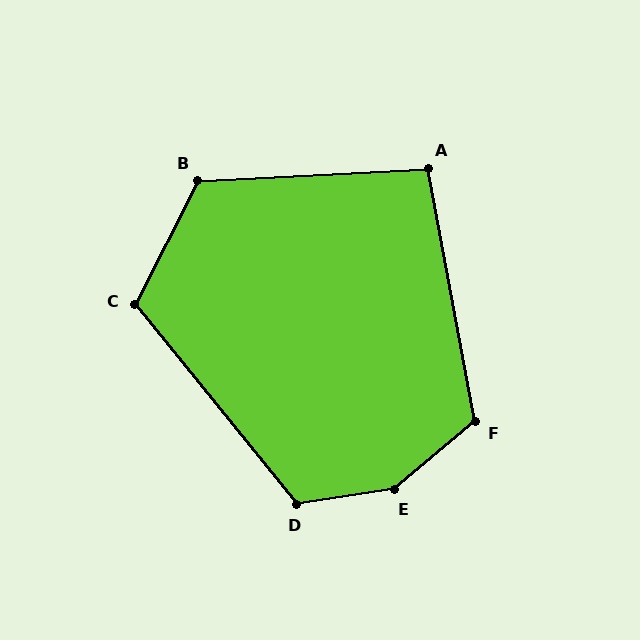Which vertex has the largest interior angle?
E, at approximately 148 degrees.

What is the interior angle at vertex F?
Approximately 120 degrees (obtuse).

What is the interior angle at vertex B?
Approximately 120 degrees (obtuse).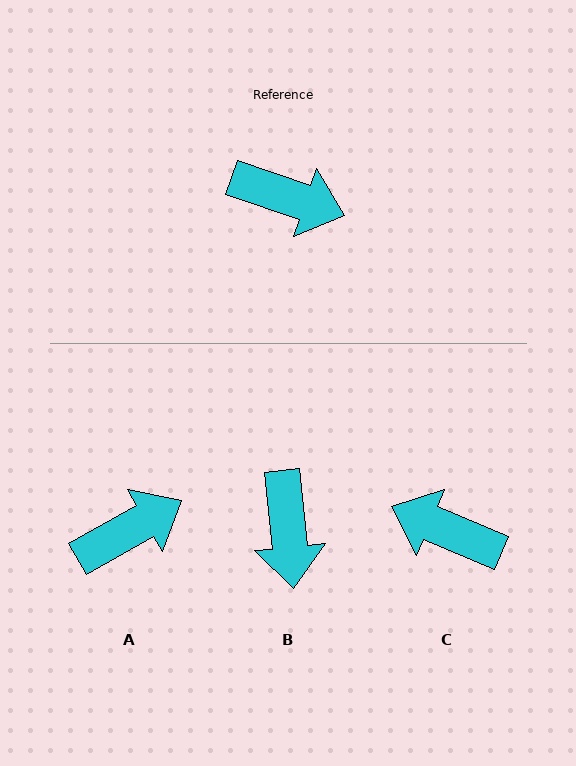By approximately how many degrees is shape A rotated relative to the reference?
Approximately 48 degrees counter-clockwise.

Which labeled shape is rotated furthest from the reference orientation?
C, about 176 degrees away.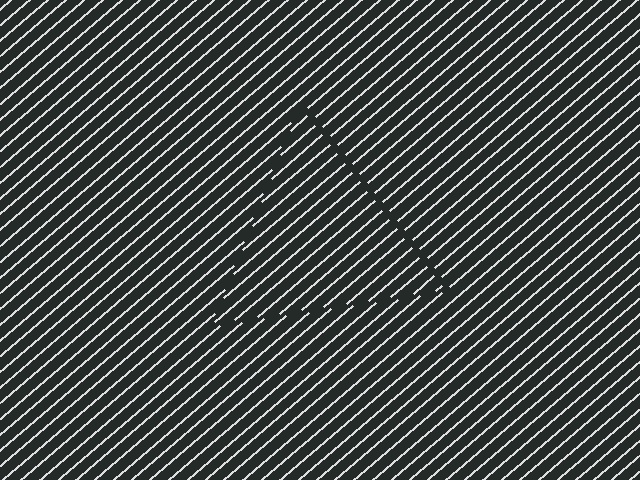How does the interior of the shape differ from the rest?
The interior of the shape contains the same grating, shifted by half a period — the contour is defined by the phase discontinuity where line-ends from the inner and outer gratings abut.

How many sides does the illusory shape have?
3 sides — the line-ends trace a triangle.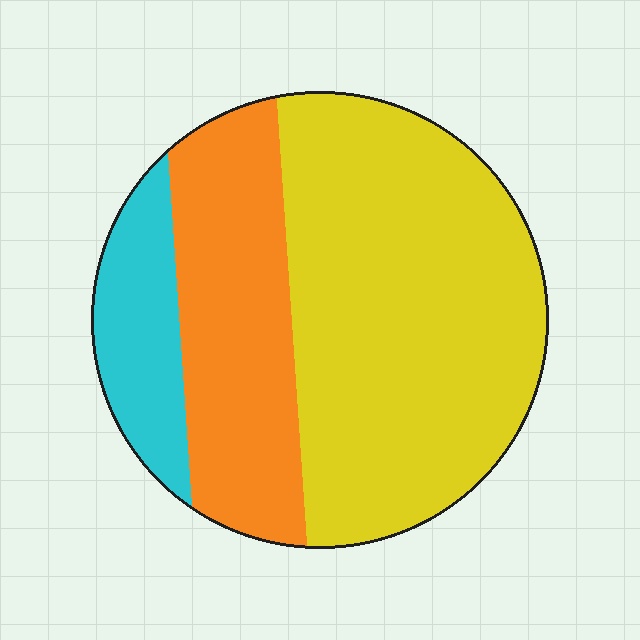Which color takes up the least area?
Cyan, at roughly 15%.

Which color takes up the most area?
Yellow, at roughly 60%.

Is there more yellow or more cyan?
Yellow.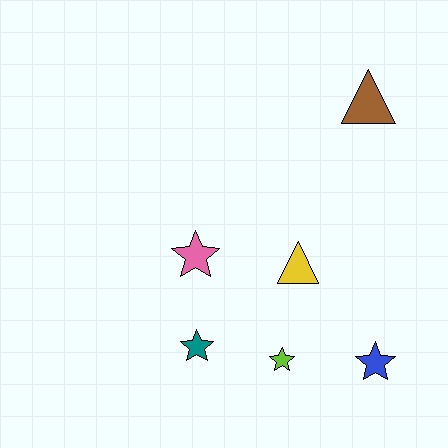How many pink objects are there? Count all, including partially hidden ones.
There is 1 pink object.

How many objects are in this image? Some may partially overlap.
There are 6 objects.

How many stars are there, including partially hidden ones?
There are 4 stars.